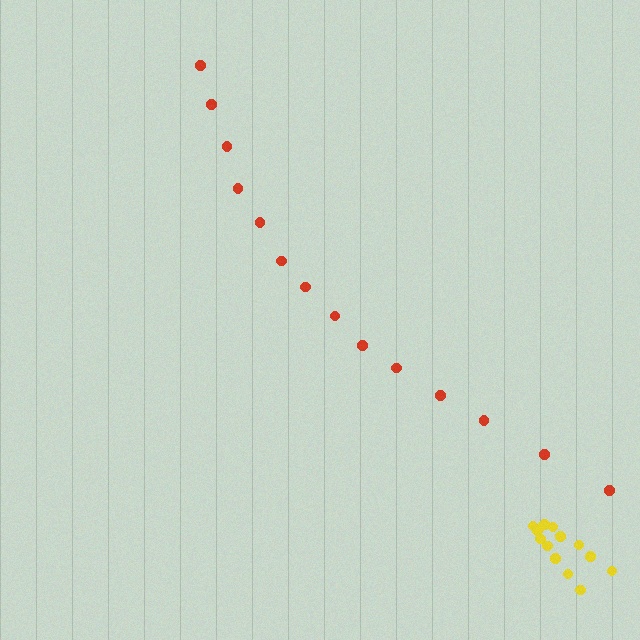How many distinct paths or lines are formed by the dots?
There are 2 distinct paths.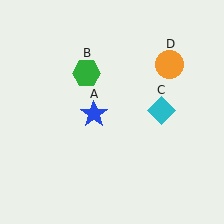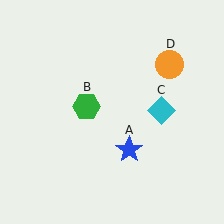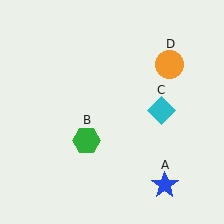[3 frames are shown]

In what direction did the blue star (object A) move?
The blue star (object A) moved down and to the right.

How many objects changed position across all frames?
2 objects changed position: blue star (object A), green hexagon (object B).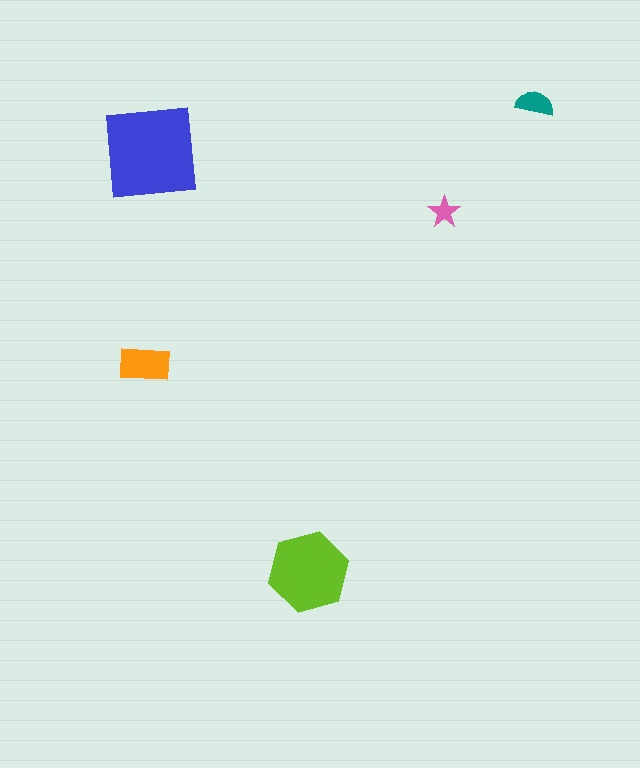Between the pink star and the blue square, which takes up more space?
The blue square.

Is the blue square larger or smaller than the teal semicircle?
Larger.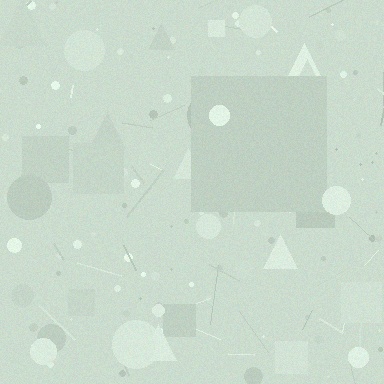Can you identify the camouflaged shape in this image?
The camouflaged shape is a square.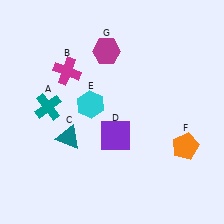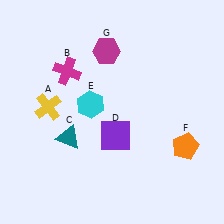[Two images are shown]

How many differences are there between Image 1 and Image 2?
There is 1 difference between the two images.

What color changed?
The cross (A) changed from teal in Image 1 to yellow in Image 2.